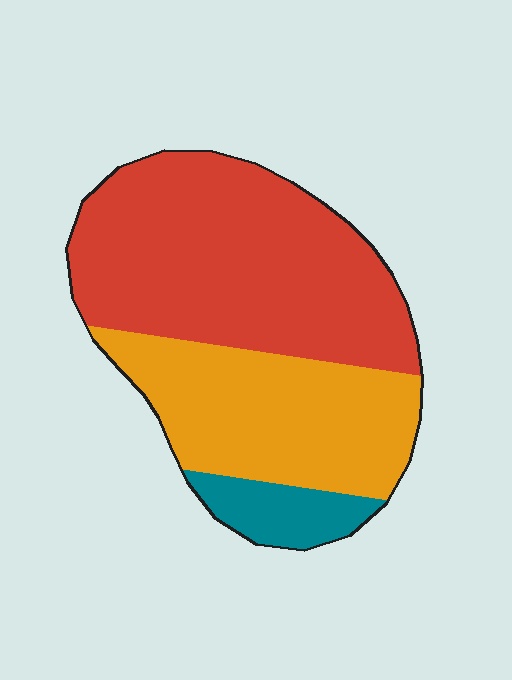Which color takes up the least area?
Teal, at roughly 10%.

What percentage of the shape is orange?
Orange takes up about three eighths (3/8) of the shape.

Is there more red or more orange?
Red.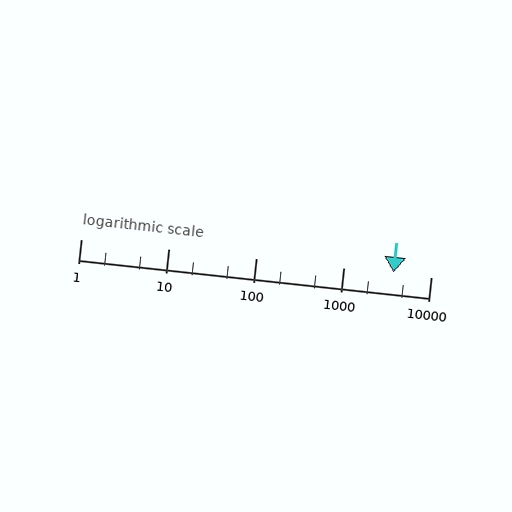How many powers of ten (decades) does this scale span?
The scale spans 4 decades, from 1 to 10000.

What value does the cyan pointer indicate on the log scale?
The pointer indicates approximately 3700.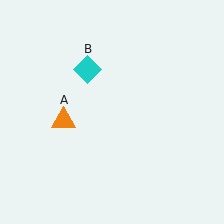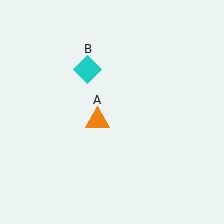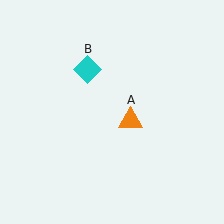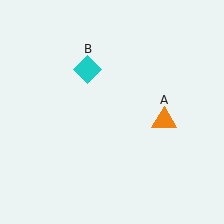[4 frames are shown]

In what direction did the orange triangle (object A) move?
The orange triangle (object A) moved right.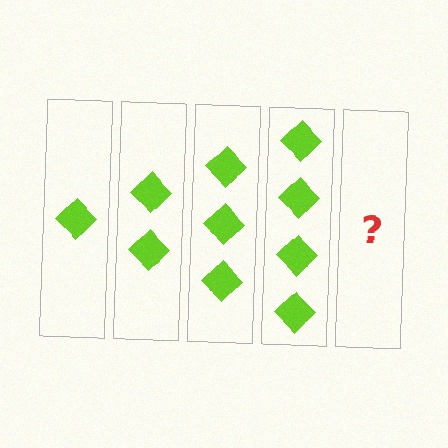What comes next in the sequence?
The next element should be 5 diamonds.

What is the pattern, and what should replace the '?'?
The pattern is that each step adds one more diamond. The '?' should be 5 diamonds.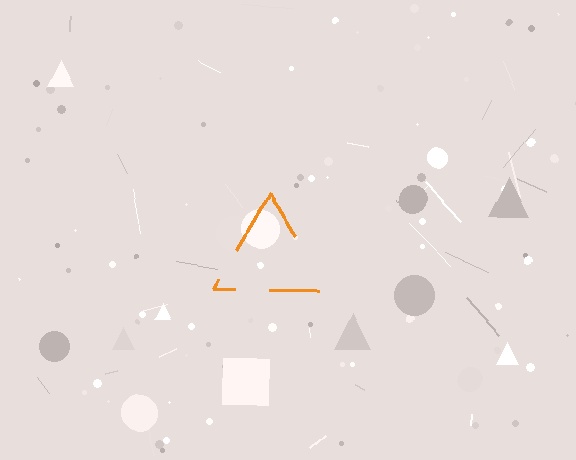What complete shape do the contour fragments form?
The contour fragments form a triangle.